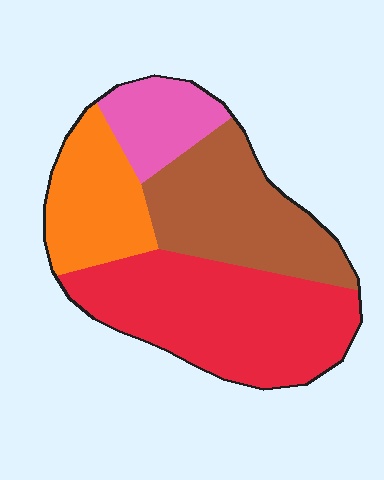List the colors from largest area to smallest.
From largest to smallest: red, brown, orange, pink.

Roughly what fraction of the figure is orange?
Orange takes up about one fifth (1/5) of the figure.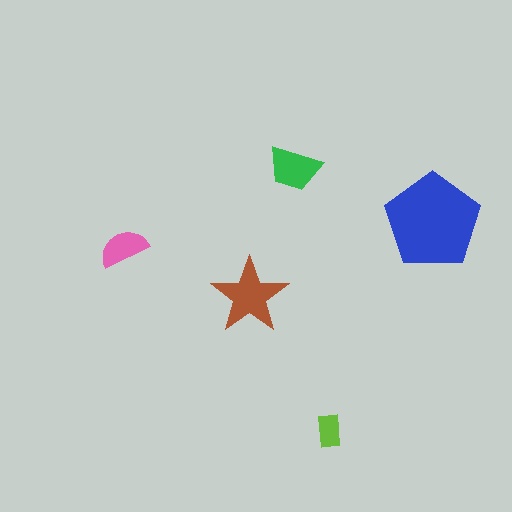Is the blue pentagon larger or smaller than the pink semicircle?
Larger.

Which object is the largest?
The blue pentagon.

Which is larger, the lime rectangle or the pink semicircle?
The pink semicircle.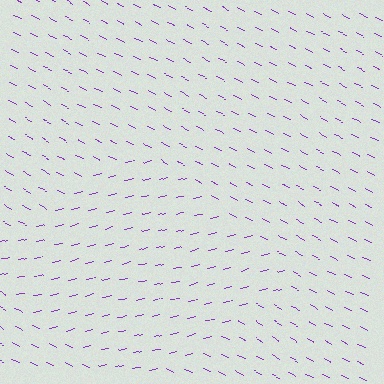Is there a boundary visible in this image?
Yes, there is a texture boundary formed by a change in line orientation.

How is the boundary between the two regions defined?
The boundary is defined purely by a change in line orientation (approximately 40 degrees difference). All lines are the same color and thickness.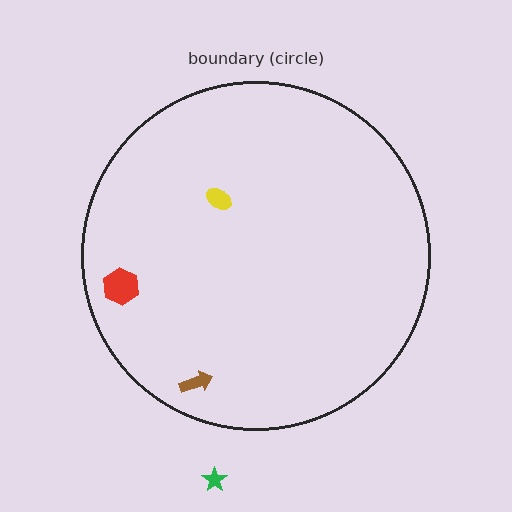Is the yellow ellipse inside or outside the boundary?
Inside.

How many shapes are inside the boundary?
3 inside, 1 outside.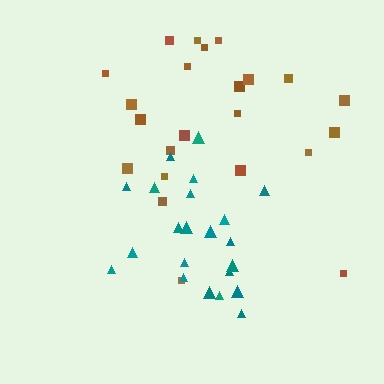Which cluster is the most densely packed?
Teal.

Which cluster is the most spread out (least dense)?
Brown.